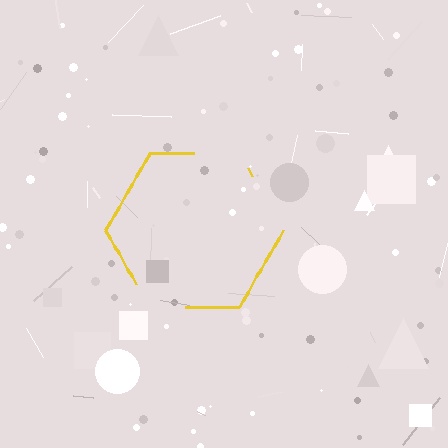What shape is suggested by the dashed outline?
The dashed outline suggests a hexagon.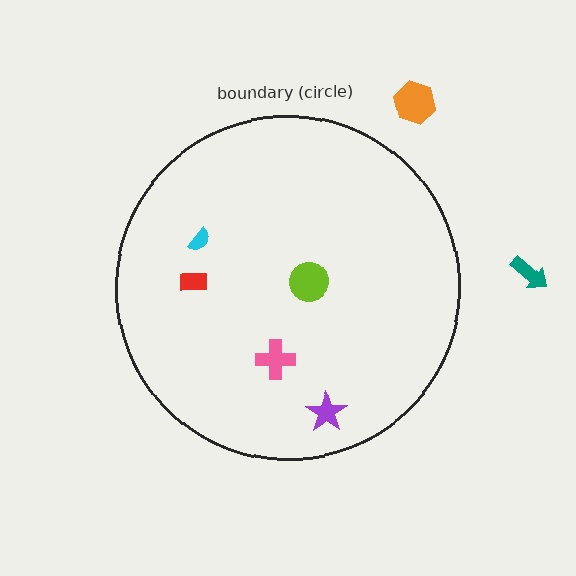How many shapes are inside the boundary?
5 inside, 2 outside.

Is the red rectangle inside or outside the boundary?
Inside.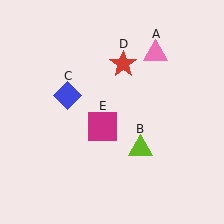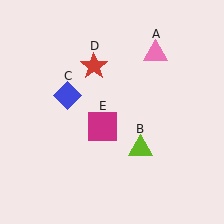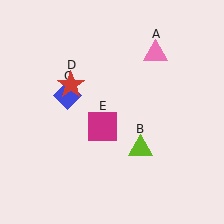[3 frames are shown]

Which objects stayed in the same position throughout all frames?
Pink triangle (object A) and lime triangle (object B) and blue diamond (object C) and magenta square (object E) remained stationary.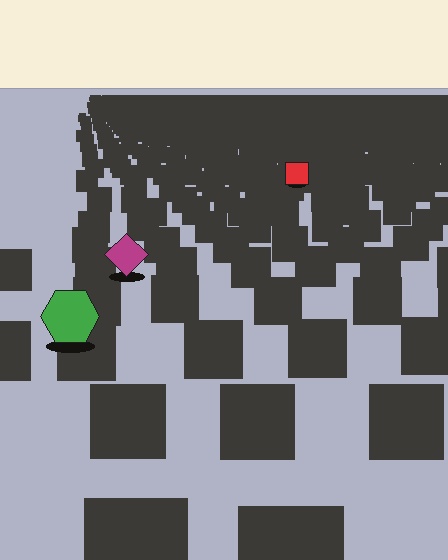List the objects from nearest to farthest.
From nearest to farthest: the green hexagon, the magenta diamond, the red square.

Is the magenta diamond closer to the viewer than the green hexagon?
No. The green hexagon is closer — you can tell from the texture gradient: the ground texture is coarser near it.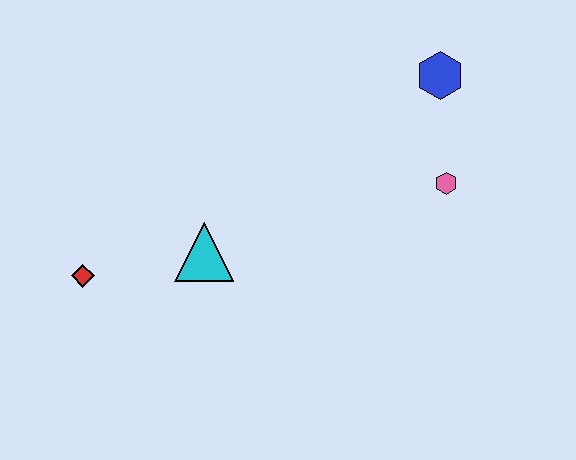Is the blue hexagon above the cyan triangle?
Yes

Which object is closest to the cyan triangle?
The red diamond is closest to the cyan triangle.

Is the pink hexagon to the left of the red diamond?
No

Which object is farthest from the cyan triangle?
The blue hexagon is farthest from the cyan triangle.